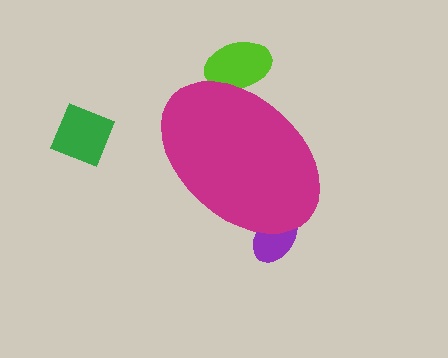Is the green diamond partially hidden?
No, the green diamond is fully visible.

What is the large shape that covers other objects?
A magenta ellipse.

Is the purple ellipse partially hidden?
Yes, the purple ellipse is partially hidden behind the magenta ellipse.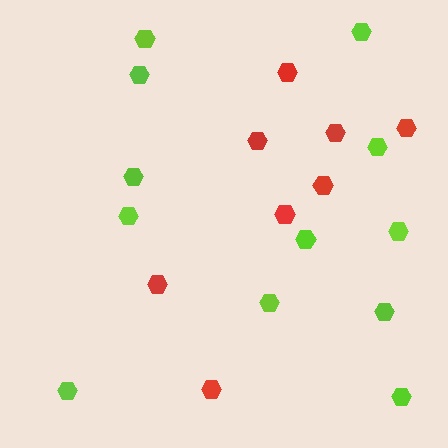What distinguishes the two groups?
There are 2 groups: one group of red hexagons (8) and one group of lime hexagons (12).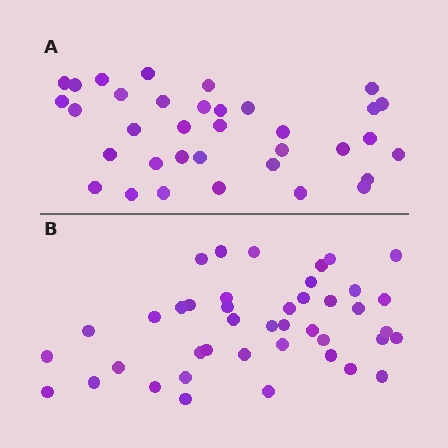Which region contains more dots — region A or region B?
Region B (the bottom region) has more dots.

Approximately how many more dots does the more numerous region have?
Region B has roughly 8 or so more dots than region A.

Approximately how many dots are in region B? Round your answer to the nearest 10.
About 40 dots. (The exact count is 42, which rounds to 40.)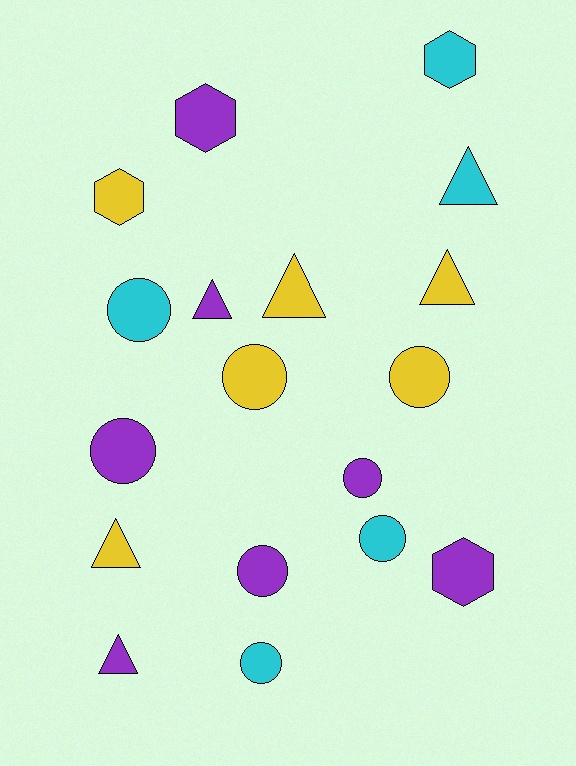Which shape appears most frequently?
Circle, with 8 objects.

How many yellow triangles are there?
There are 3 yellow triangles.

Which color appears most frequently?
Purple, with 7 objects.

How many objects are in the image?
There are 18 objects.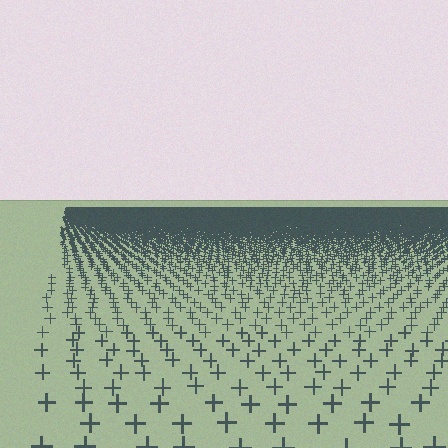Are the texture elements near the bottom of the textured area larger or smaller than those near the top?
Larger. Near the bottom, elements are closer to the viewer and appear at a bigger on-screen size.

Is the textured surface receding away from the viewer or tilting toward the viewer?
The surface is receding away from the viewer. Texture elements get smaller and denser toward the top.